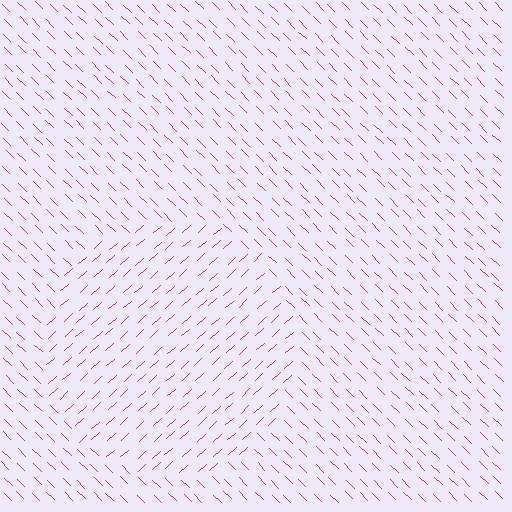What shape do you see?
I see a circle.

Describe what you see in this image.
The image is filled with small magenta line segments. A circle region in the image has lines oriented differently from the surrounding lines, creating a visible texture boundary.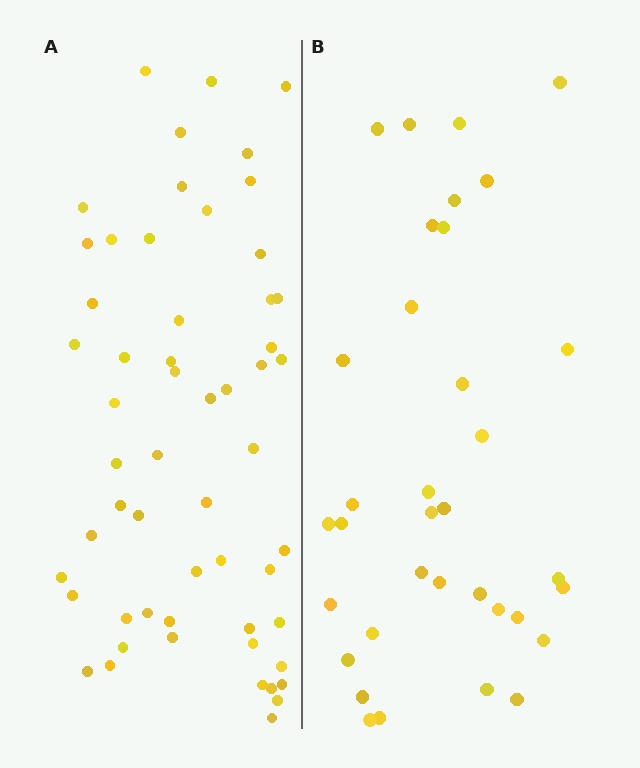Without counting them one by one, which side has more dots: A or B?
Region A (the left region) has more dots.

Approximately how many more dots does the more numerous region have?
Region A has approximately 20 more dots than region B.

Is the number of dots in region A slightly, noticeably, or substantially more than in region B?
Region A has substantially more. The ratio is roughly 1.6 to 1.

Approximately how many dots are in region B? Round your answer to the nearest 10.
About 40 dots. (The exact count is 35, which rounds to 40.)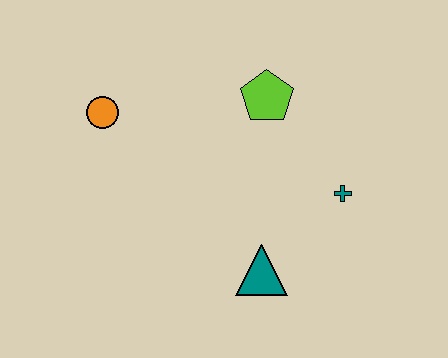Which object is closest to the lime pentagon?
The teal cross is closest to the lime pentagon.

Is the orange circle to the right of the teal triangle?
No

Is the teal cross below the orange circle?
Yes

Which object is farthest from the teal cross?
The orange circle is farthest from the teal cross.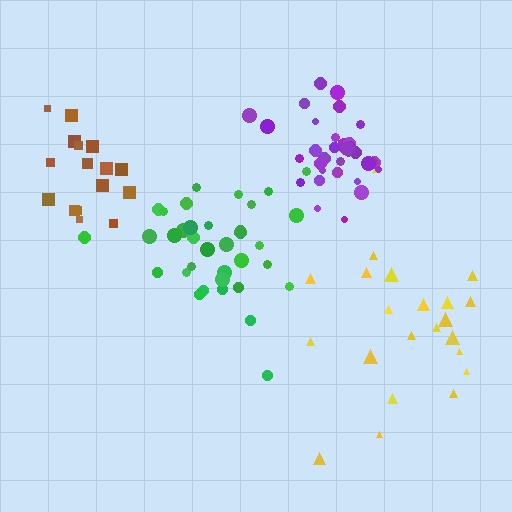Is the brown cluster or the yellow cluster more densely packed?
Brown.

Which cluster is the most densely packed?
Purple.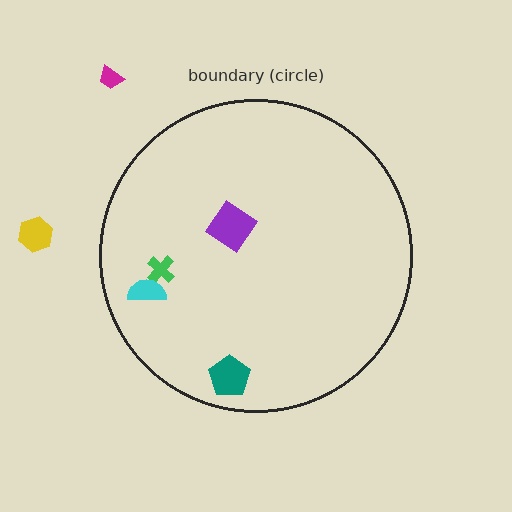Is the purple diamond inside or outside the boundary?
Inside.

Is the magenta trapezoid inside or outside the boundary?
Outside.